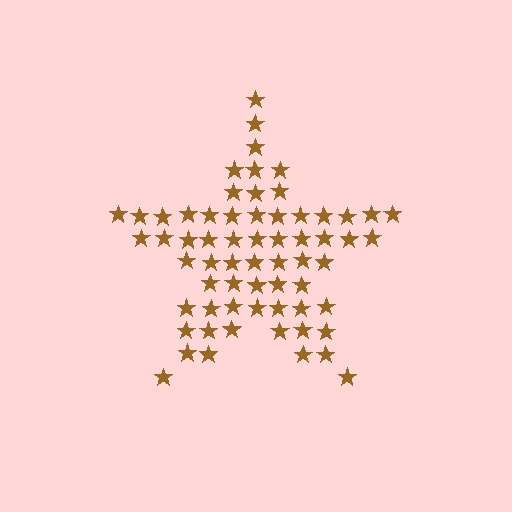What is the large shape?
The large shape is a star.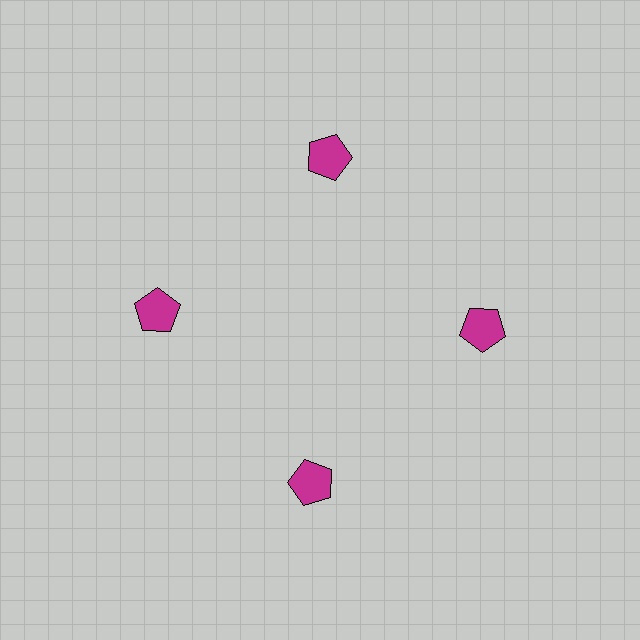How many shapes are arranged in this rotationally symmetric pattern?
There are 4 shapes, arranged in 4 groups of 1.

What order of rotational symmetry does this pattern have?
This pattern has 4-fold rotational symmetry.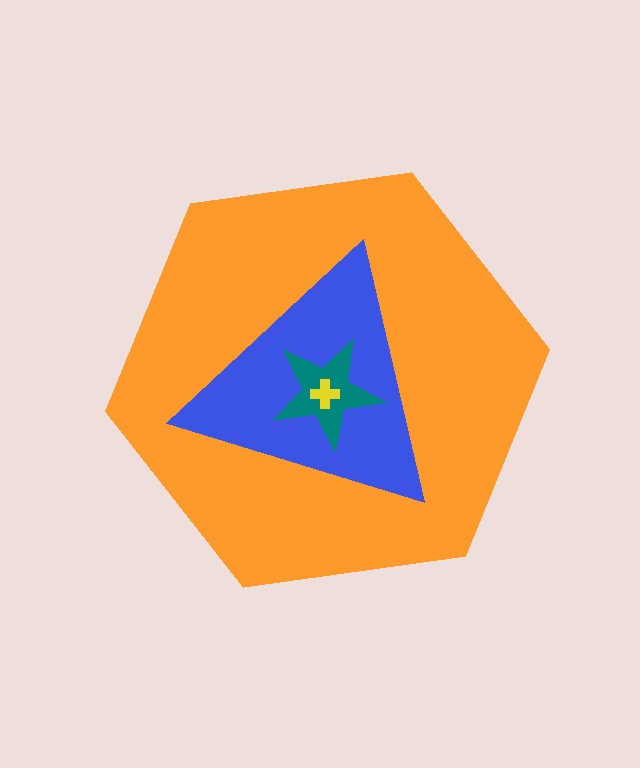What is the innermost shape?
The yellow cross.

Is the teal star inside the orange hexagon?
Yes.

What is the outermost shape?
The orange hexagon.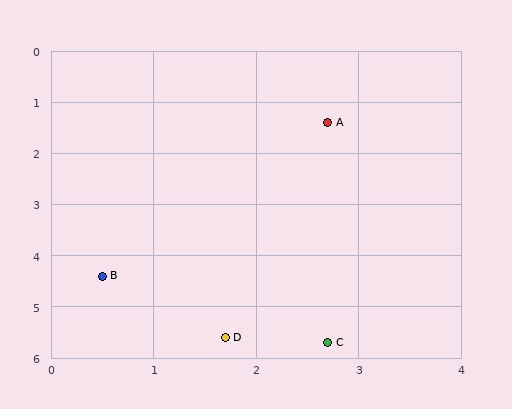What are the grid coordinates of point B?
Point B is at approximately (0.5, 4.4).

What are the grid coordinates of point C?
Point C is at approximately (2.7, 5.7).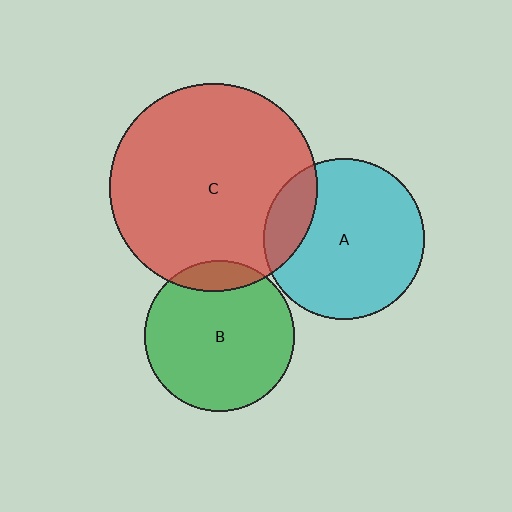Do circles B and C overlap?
Yes.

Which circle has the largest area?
Circle C (red).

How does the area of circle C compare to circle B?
Approximately 1.9 times.